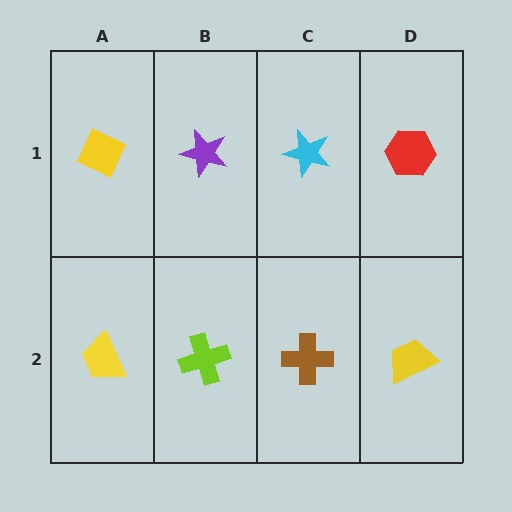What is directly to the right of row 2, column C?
A yellow trapezoid.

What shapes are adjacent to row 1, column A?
A yellow trapezoid (row 2, column A), a purple star (row 1, column B).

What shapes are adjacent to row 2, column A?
A yellow diamond (row 1, column A), a lime cross (row 2, column B).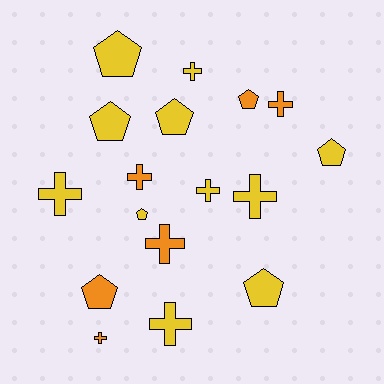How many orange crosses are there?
There are 4 orange crosses.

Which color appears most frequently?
Yellow, with 11 objects.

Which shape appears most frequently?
Cross, with 9 objects.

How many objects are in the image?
There are 17 objects.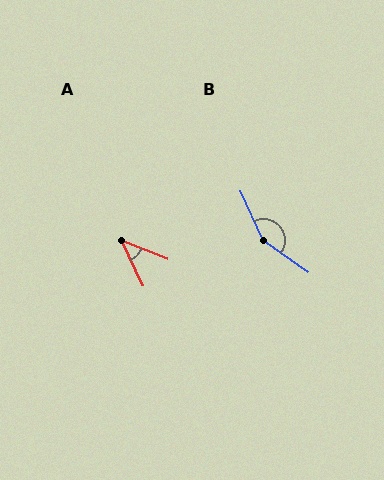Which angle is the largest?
B, at approximately 149 degrees.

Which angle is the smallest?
A, at approximately 43 degrees.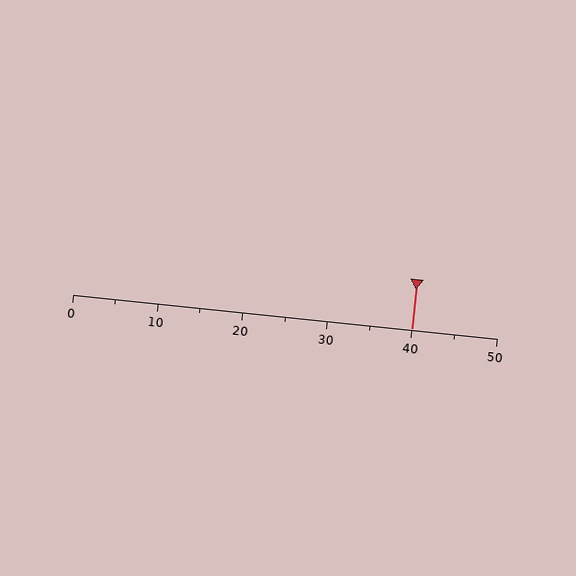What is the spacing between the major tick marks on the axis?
The major ticks are spaced 10 apart.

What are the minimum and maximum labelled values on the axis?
The axis runs from 0 to 50.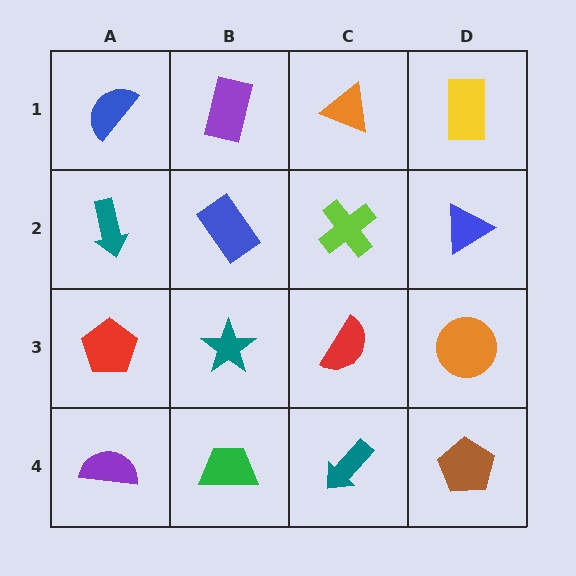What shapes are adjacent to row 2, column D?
A yellow rectangle (row 1, column D), an orange circle (row 3, column D), a lime cross (row 2, column C).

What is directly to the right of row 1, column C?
A yellow rectangle.